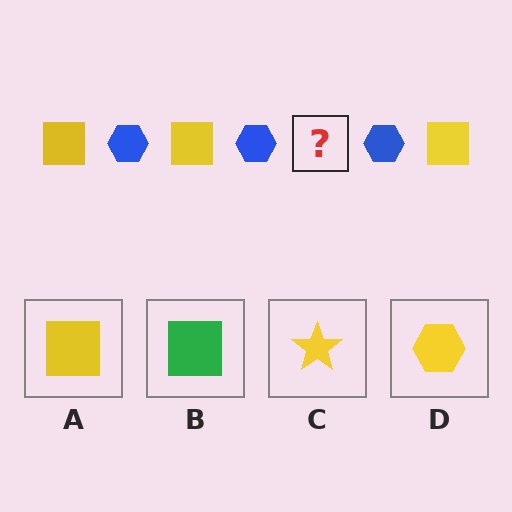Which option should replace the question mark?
Option A.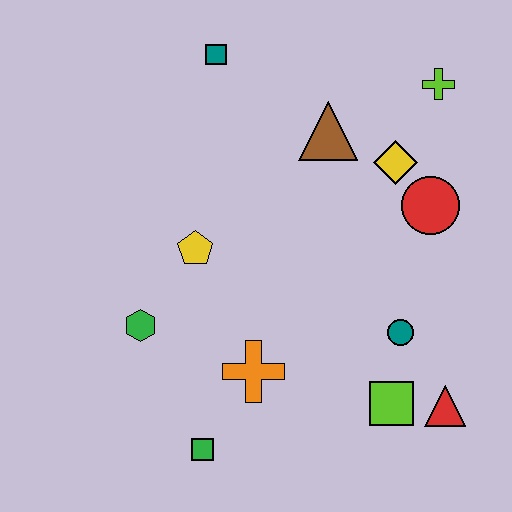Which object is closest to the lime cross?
The yellow diamond is closest to the lime cross.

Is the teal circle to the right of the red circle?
No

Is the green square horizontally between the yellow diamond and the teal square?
No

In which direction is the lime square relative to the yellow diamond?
The lime square is below the yellow diamond.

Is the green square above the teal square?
No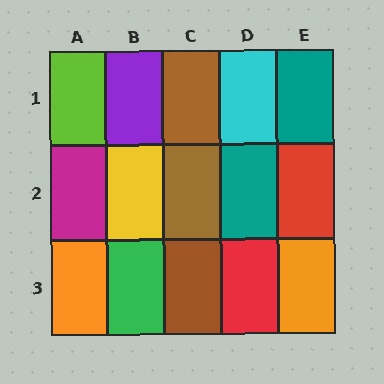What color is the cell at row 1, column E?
Teal.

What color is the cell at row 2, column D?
Teal.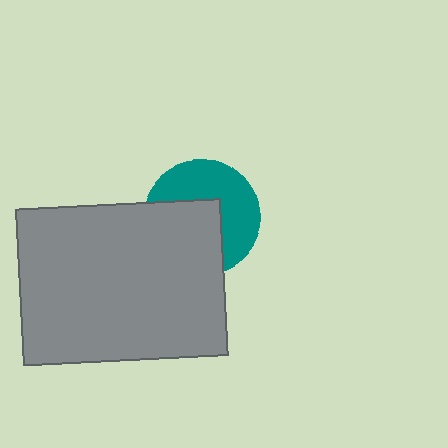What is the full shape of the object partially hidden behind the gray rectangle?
The partially hidden object is a teal circle.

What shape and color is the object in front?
The object in front is a gray rectangle.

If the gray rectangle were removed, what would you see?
You would see the complete teal circle.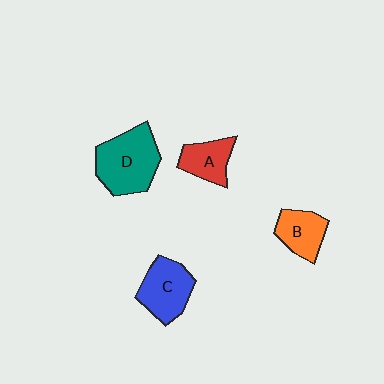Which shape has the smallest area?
Shape A (red).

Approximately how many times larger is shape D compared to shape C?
Approximately 1.3 times.